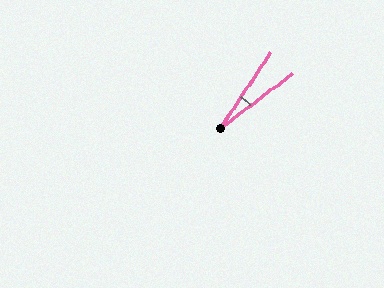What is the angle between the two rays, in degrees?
Approximately 19 degrees.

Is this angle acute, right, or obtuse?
It is acute.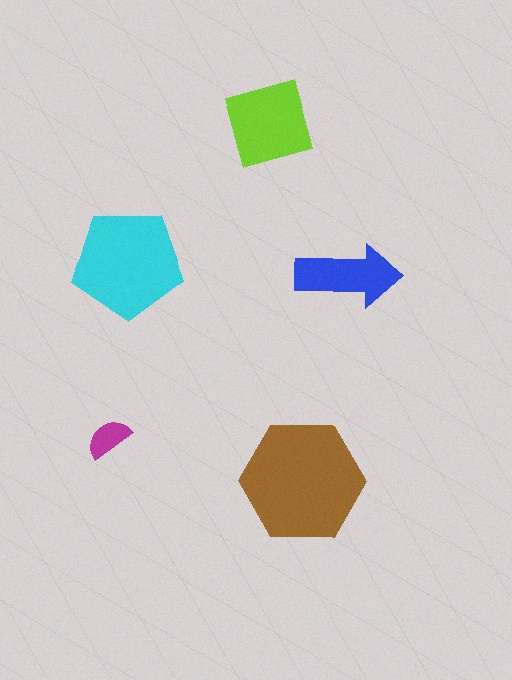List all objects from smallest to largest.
The magenta semicircle, the blue arrow, the lime square, the cyan pentagon, the brown hexagon.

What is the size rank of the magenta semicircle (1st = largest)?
5th.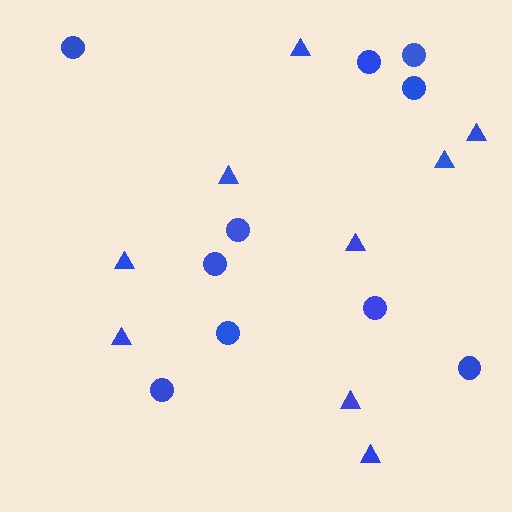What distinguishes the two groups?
There are 2 groups: one group of triangles (9) and one group of circles (10).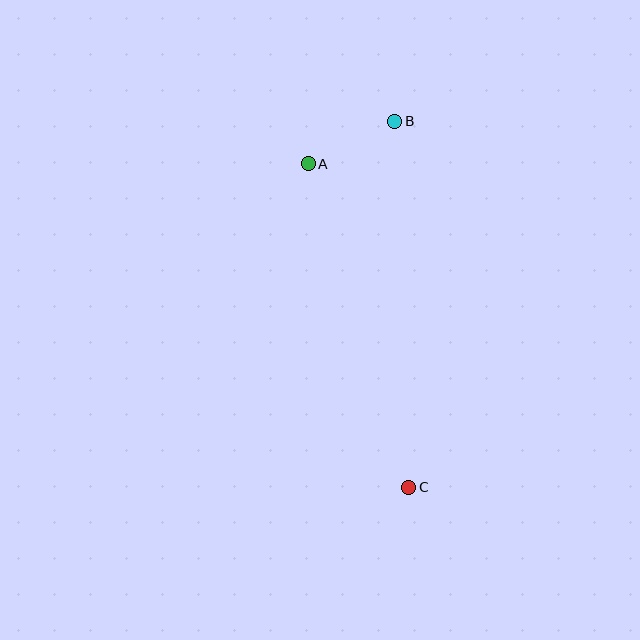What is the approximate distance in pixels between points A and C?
The distance between A and C is approximately 339 pixels.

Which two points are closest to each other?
Points A and B are closest to each other.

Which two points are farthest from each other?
Points B and C are farthest from each other.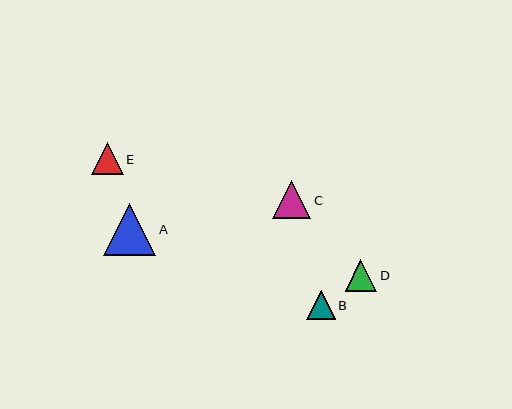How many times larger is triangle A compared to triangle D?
Triangle A is approximately 1.6 times the size of triangle D.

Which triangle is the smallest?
Triangle B is the smallest with a size of approximately 29 pixels.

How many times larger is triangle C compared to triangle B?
Triangle C is approximately 1.3 times the size of triangle B.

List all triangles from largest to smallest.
From largest to smallest: A, C, E, D, B.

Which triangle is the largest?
Triangle A is the largest with a size of approximately 52 pixels.